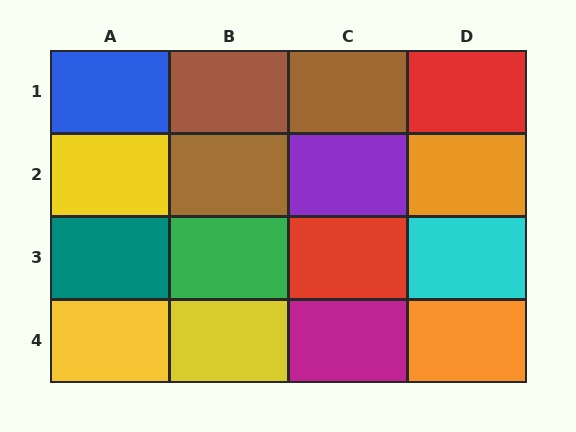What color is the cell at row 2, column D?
Orange.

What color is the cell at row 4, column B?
Yellow.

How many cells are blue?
1 cell is blue.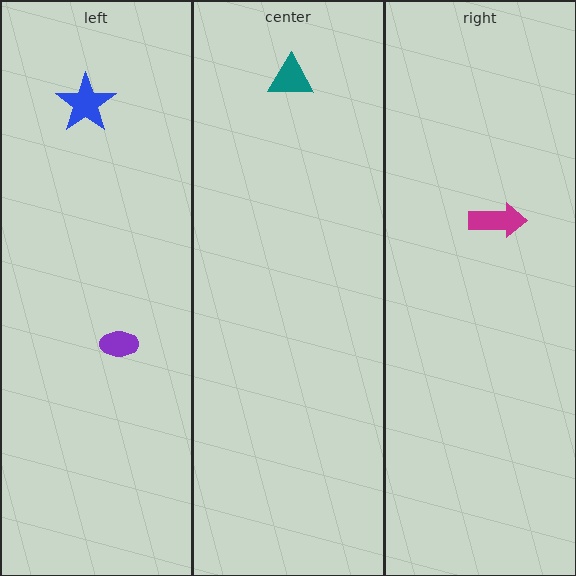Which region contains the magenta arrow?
The right region.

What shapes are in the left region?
The blue star, the purple ellipse.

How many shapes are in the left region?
2.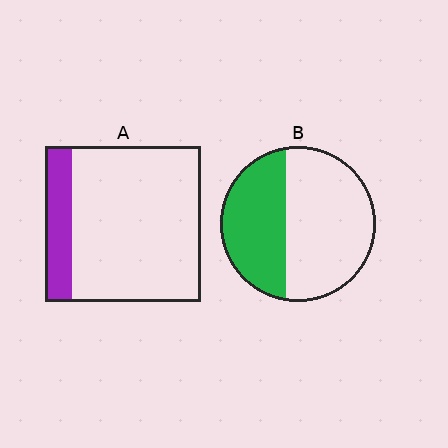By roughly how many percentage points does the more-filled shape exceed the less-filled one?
By roughly 25 percentage points (B over A).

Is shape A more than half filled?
No.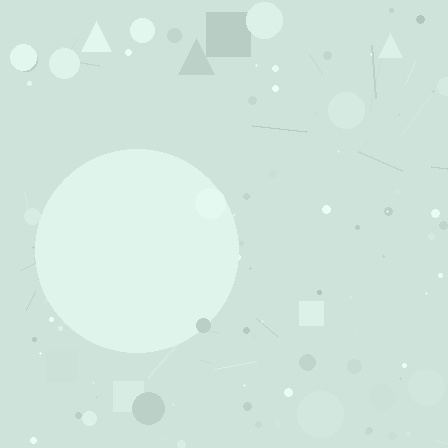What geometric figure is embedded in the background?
A circle is embedded in the background.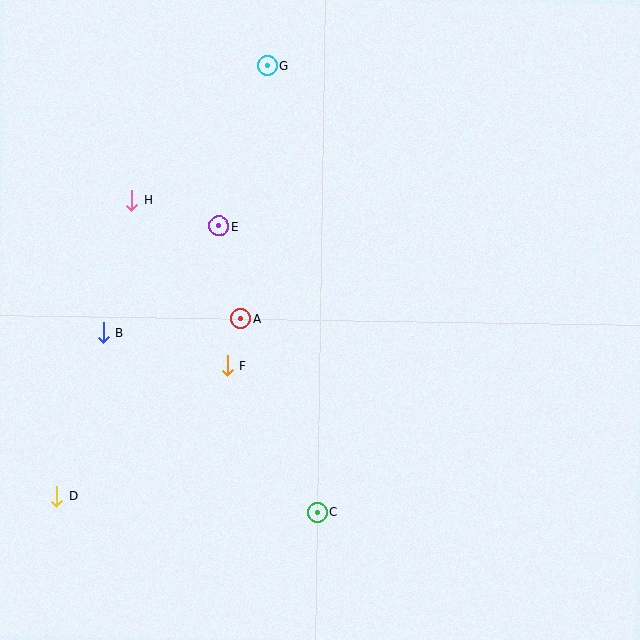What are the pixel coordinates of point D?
Point D is at (57, 496).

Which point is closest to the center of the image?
Point A at (241, 319) is closest to the center.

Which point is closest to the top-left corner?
Point H is closest to the top-left corner.